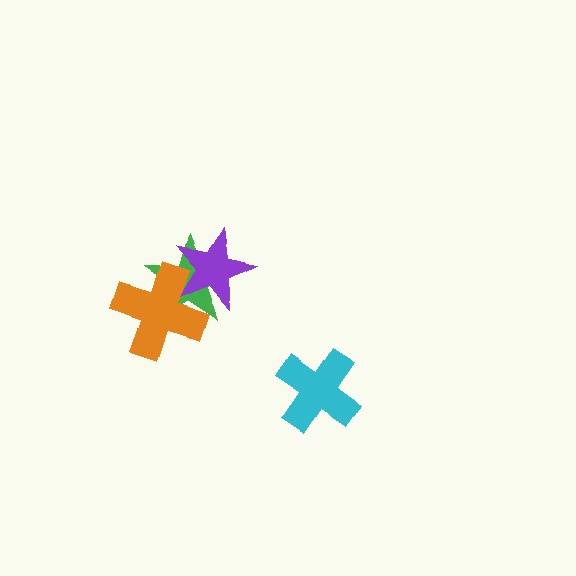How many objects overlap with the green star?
2 objects overlap with the green star.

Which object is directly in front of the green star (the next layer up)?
The orange cross is directly in front of the green star.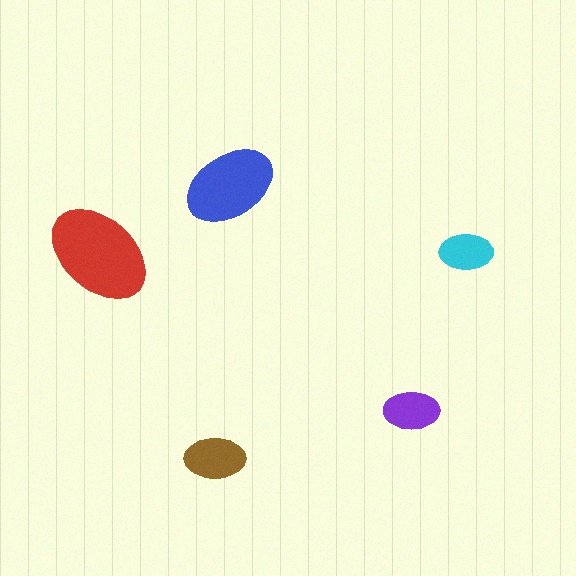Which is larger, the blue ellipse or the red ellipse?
The red one.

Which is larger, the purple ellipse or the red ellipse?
The red one.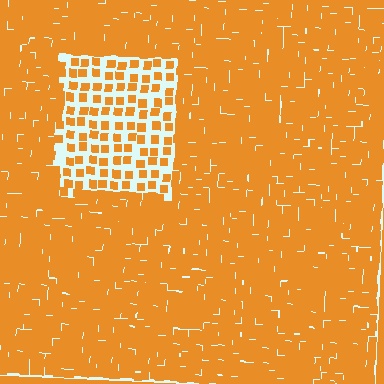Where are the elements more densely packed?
The elements are more densely packed outside the rectangle boundary.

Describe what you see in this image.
The image contains small orange elements arranged at two different densities. A rectangle-shaped region is visible where the elements are less densely packed than the surrounding area.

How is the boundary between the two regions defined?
The boundary is defined by a change in element density (approximately 2.7x ratio). All elements are the same color, size, and shape.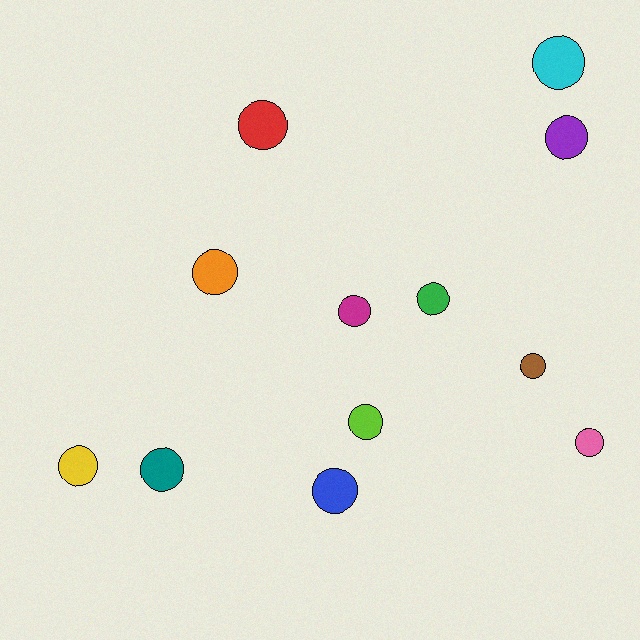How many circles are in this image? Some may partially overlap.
There are 12 circles.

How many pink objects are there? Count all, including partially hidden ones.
There is 1 pink object.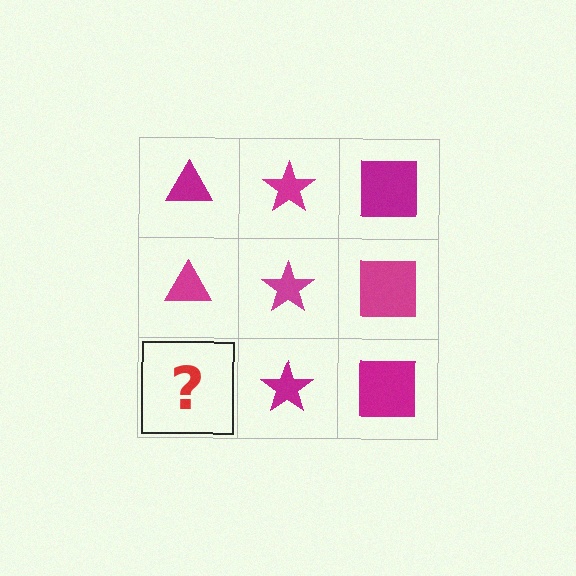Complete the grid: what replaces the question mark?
The question mark should be replaced with a magenta triangle.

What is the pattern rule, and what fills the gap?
The rule is that each column has a consistent shape. The gap should be filled with a magenta triangle.